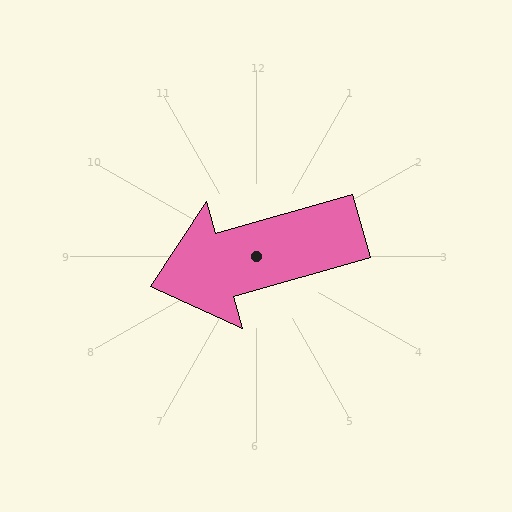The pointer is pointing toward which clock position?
Roughly 8 o'clock.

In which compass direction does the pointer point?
West.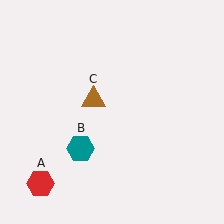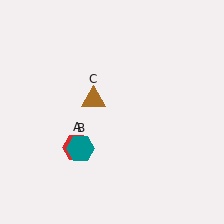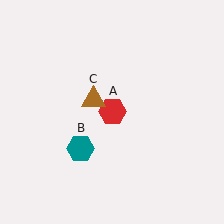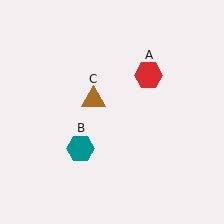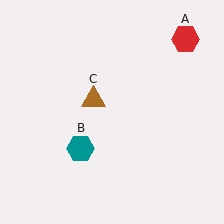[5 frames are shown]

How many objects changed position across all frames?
1 object changed position: red hexagon (object A).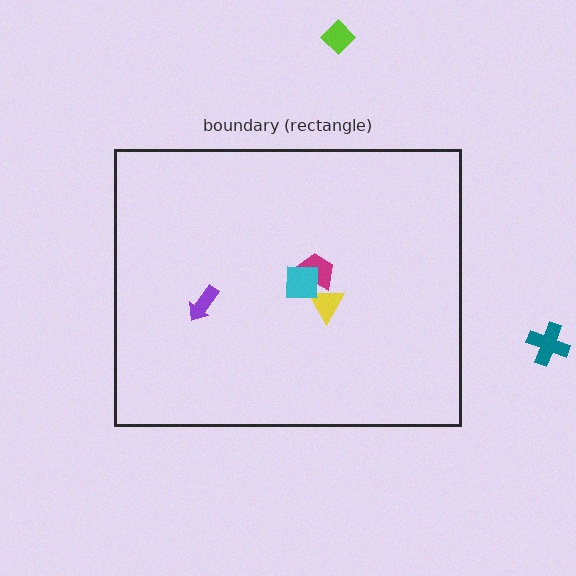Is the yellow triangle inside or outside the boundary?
Inside.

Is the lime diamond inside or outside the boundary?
Outside.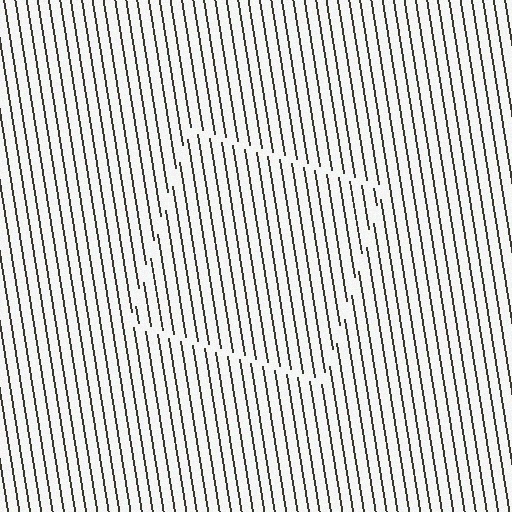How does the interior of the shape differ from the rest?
The interior of the shape contains the same grating, shifted by half a period — the contour is defined by the phase discontinuity where line-ends from the inner and outer gratings abut.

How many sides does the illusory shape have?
4 sides — the line-ends trace a square.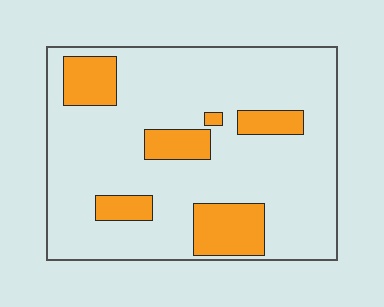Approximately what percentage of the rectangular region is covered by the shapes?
Approximately 20%.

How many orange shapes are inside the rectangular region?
6.